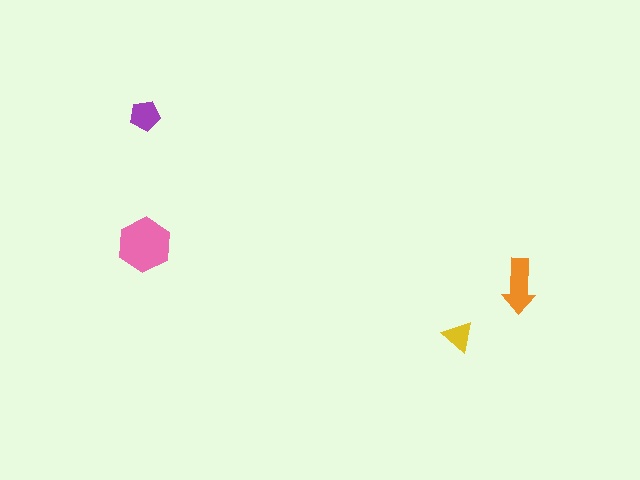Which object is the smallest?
The yellow triangle.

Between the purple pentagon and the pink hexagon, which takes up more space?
The pink hexagon.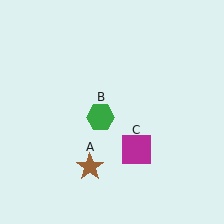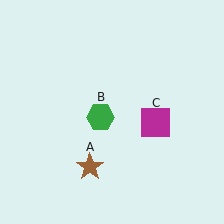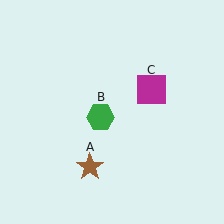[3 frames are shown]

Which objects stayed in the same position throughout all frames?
Brown star (object A) and green hexagon (object B) remained stationary.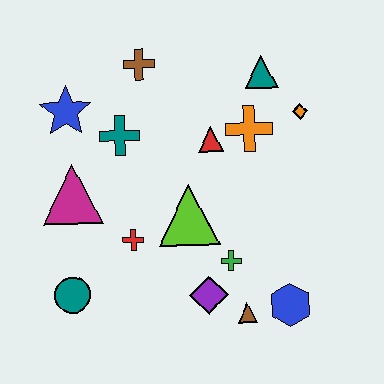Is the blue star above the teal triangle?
No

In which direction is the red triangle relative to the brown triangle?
The red triangle is above the brown triangle.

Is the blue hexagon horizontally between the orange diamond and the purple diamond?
Yes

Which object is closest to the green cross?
The purple diamond is closest to the green cross.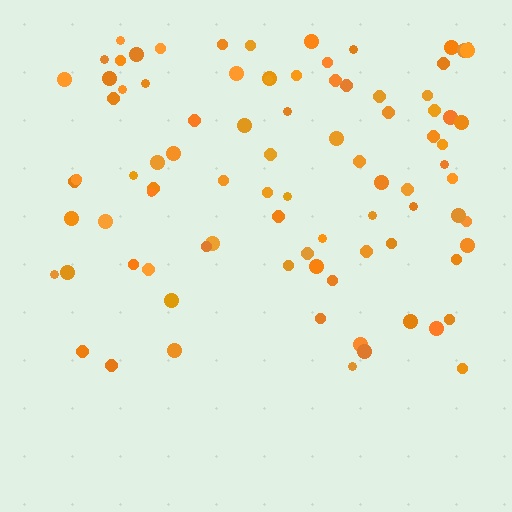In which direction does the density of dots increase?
From bottom to top, with the top side densest.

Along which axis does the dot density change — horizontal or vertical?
Vertical.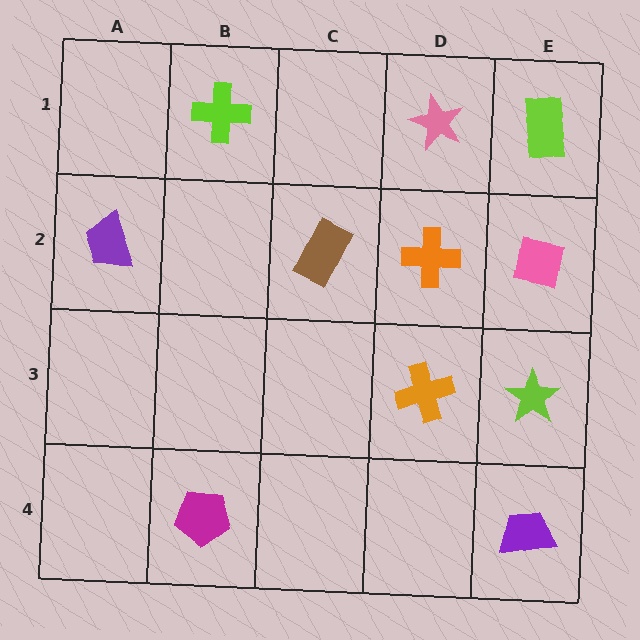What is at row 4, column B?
A magenta pentagon.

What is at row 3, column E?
A lime star.